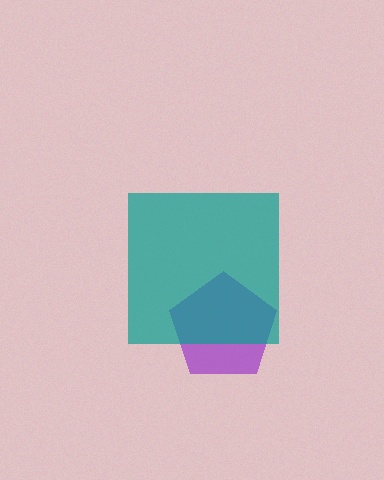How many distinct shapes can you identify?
There are 2 distinct shapes: a purple pentagon, a teal square.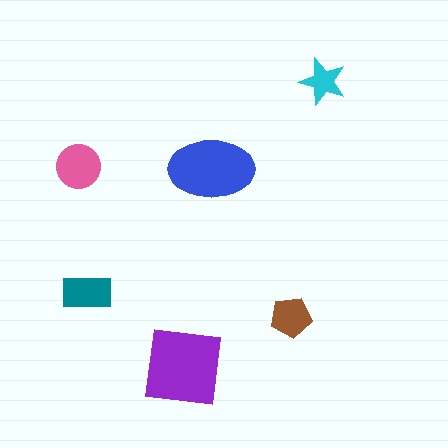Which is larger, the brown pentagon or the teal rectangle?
The teal rectangle.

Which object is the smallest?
The cyan star.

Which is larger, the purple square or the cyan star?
The purple square.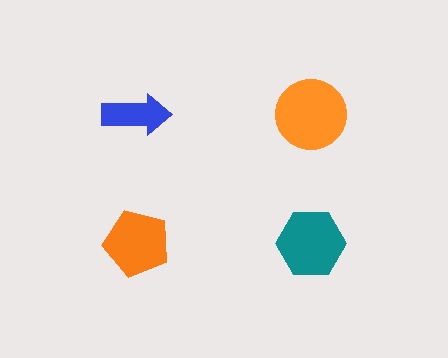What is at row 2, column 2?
A teal hexagon.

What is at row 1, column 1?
A blue arrow.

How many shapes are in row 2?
2 shapes.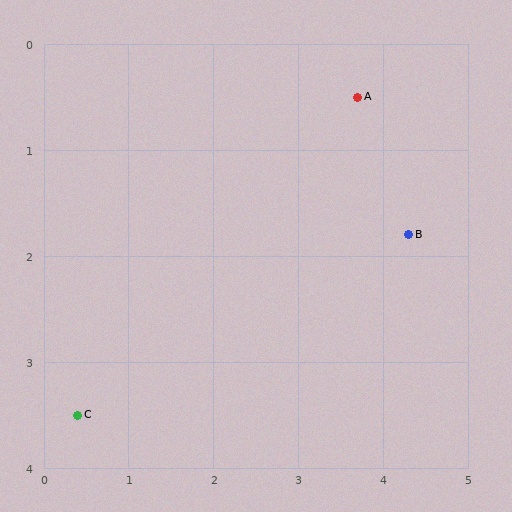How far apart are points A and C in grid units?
Points A and C are about 4.5 grid units apart.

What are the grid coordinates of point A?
Point A is at approximately (3.7, 0.5).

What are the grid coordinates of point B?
Point B is at approximately (4.3, 1.8).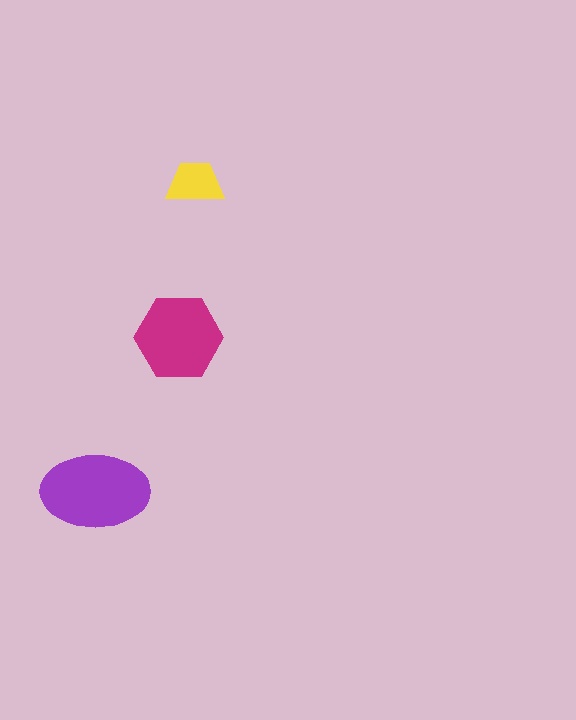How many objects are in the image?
There are 3 objects in the image.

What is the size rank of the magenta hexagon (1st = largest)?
2nd.